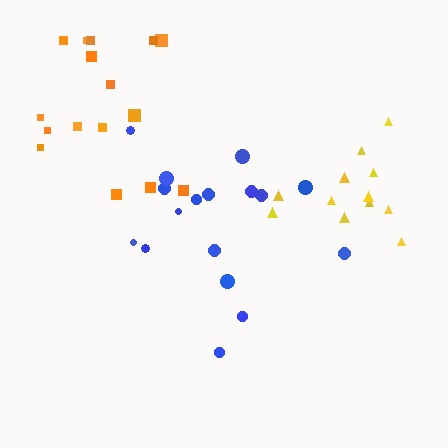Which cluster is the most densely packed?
Yellow.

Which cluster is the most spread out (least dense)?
Orange.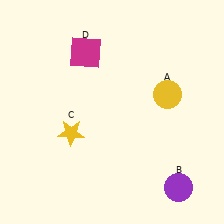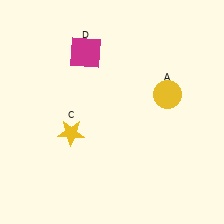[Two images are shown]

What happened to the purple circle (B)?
The purple circle (B) was removed in Image 2. It was in the bottom-right area of Image 1.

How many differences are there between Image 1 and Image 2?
There is 1 difference between the two images.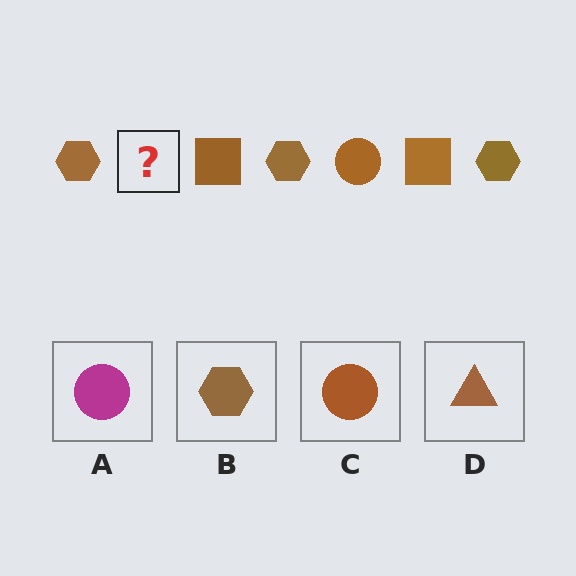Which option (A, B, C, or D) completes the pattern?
C.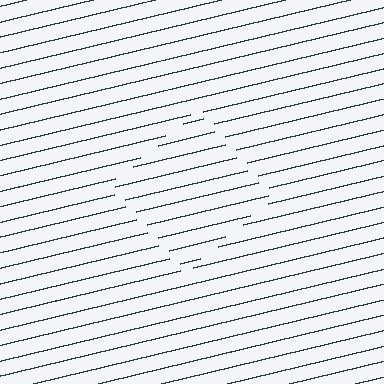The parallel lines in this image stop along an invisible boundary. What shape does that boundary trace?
An illusory square. The interior of the shape contains the same grating, shifted by half a period — the contour is defined by the phase discontinuity where line-ends from the inner and outer gratings abut.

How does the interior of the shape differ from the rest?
The interior of the shape contains the same grating, shifted by half a period — the contour is defined by the phase discontinuity where line-ends from the inner and outer gratings abut.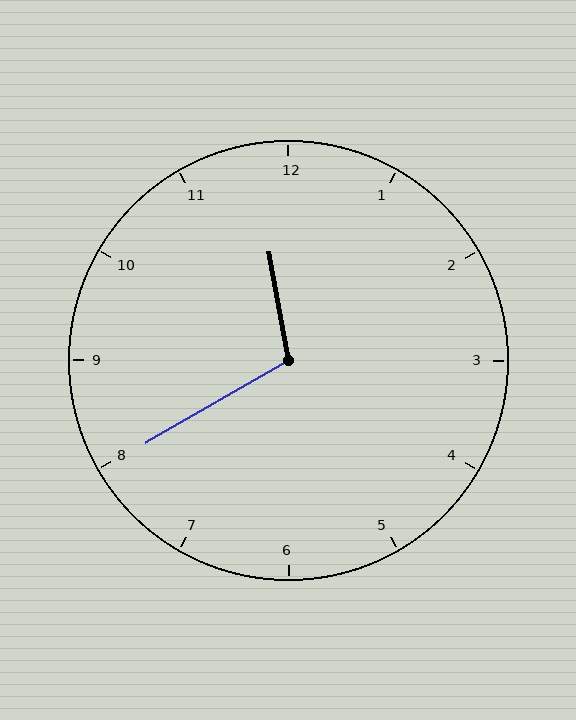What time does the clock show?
11:40.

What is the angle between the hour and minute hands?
Approximately 110 degrees.